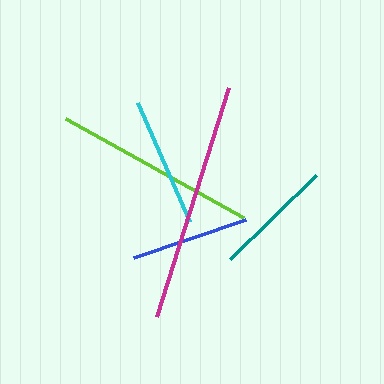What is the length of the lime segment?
The lime segment is approximately 204 pixels long.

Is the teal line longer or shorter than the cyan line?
The cyan line is longer than the teal line.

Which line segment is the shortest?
The blue line is the shortest at approximately 119 pixels.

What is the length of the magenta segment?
The magenta segment is approximately 241 pixels long.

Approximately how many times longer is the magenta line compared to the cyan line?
The magenta line is approximately 1.9 times the length of the cyan line.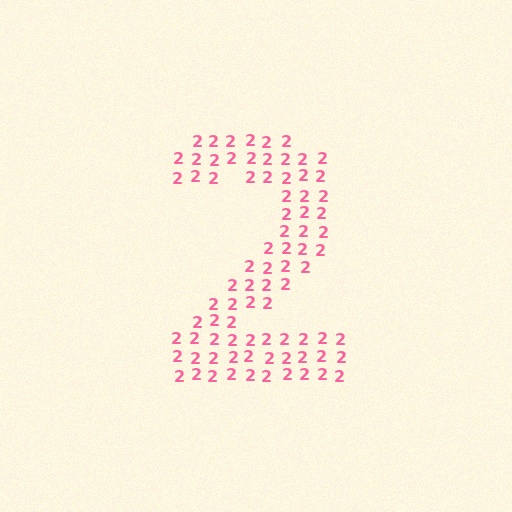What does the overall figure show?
The overall figure shows the digit 2.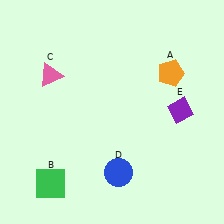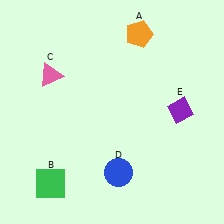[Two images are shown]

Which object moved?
The orange pentagon (A) moved up.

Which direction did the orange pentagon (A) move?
The orange pentagon (A) moved up.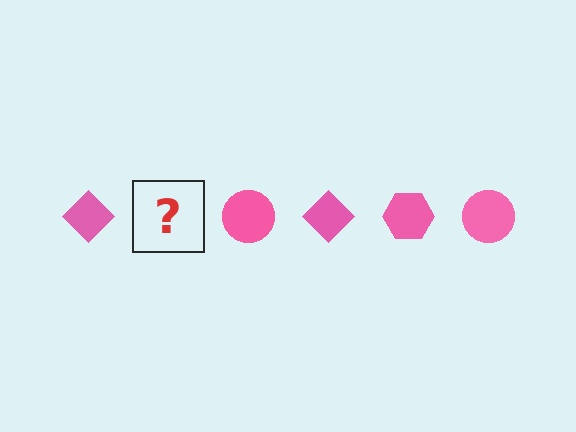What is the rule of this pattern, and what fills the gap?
The rule is that the pattern cycles through diamond, hexagon, circle shapes in pink. The gap should be filled with a pink hexagon.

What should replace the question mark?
The question mark should be replaced with a pink hexagon.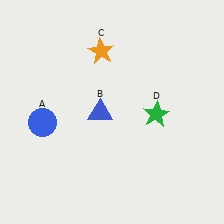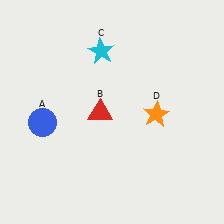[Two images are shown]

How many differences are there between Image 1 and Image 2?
There are 3 differences between the two images.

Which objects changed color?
B changed from blue to red. C changed from orange to cyan. D changed from green to orange.